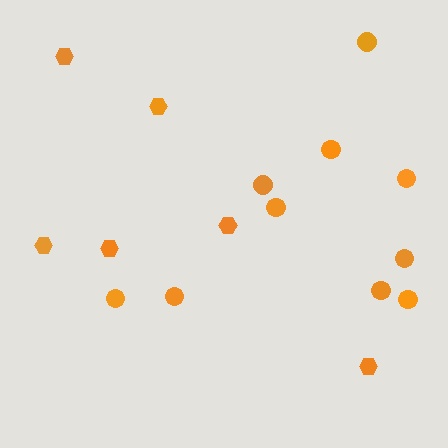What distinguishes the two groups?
There are 2 groups: one group of circles (10) and one group of hexagons (6).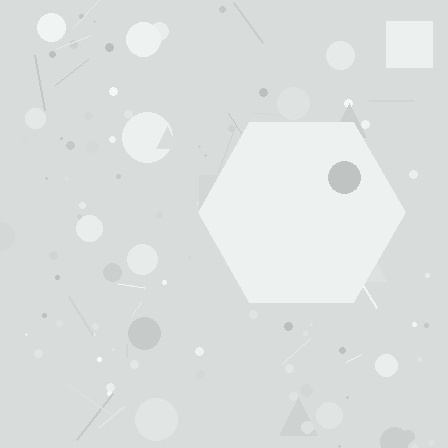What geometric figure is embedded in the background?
A hexagon is embedded in the background.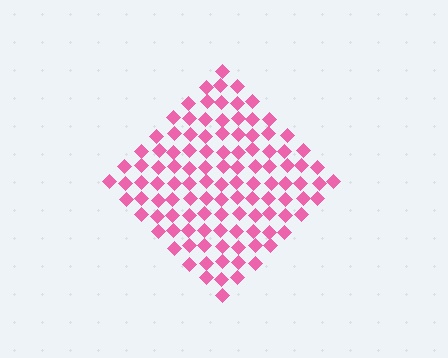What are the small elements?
The small elements are diamonds.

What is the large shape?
The large shape is a diamond.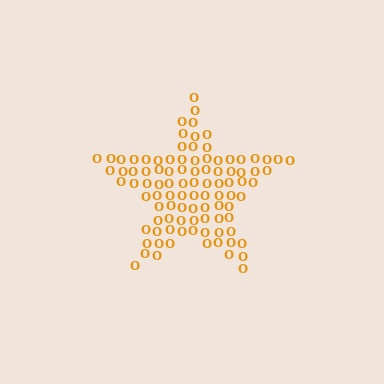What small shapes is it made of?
It is made of small letter O's.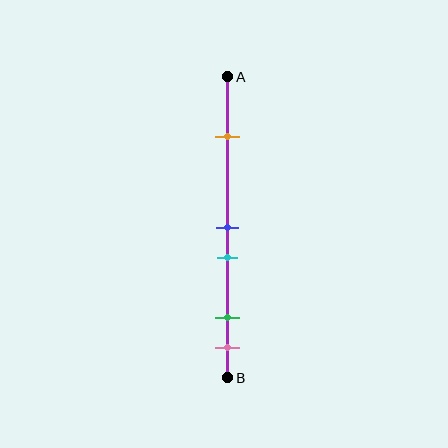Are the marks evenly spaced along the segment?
No, the marks are not evenly spaced.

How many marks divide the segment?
There are 5 marks dividing the segment.